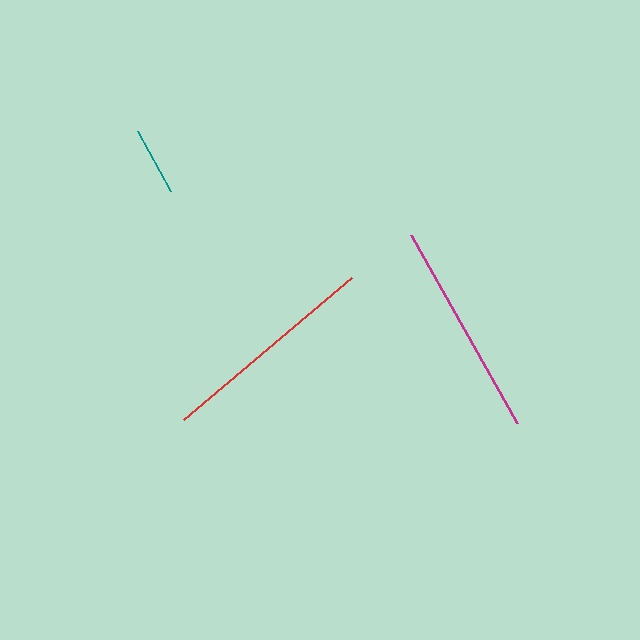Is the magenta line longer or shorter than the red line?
The red line is longer than the magenta line.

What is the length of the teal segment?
The teal segment is approximately 69 pixels long.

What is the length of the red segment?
The red segment is approximately 220 pixels long.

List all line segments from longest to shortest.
From longest to shortest: red, magenta, teal.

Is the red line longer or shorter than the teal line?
The red line is longer than the teal line.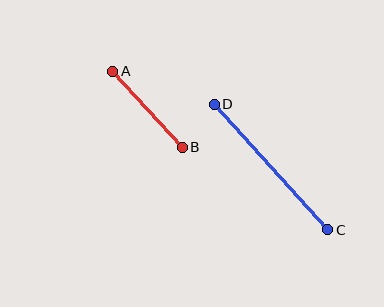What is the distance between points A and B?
The distance is approximately 103 pixels.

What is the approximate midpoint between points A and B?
The midpoint is at approximately (148, 109) pixels.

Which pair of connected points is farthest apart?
Points C and D are farthest apart.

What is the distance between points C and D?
The distance is approximately 170 pixels.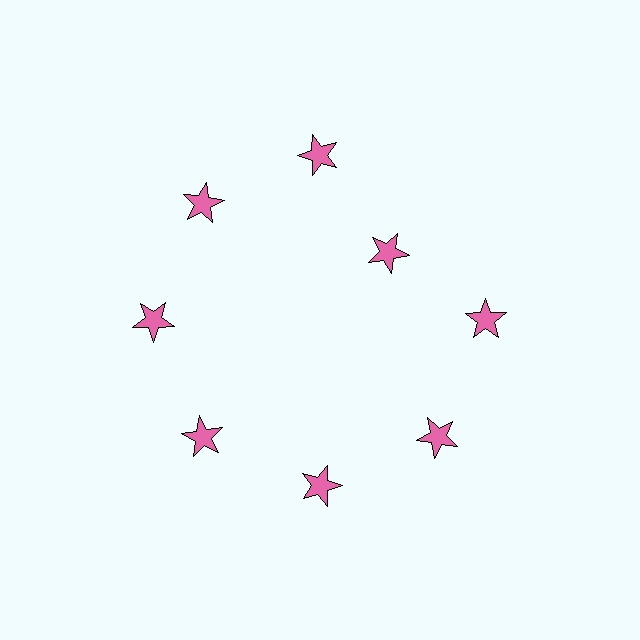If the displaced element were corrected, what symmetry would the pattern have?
It would have 8-fold rotational symmetry — the pattern would map onto itself every 45 degrees.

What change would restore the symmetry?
The symmetry would be restored by moving it outward, back onto the ring so that all 8 stars sit at equal angles and equal distance from the center.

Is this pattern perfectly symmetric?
No. The 8 pink stars are arranged in a ring, but one element near the 2 o'clock position is pulled inward toward the center, breaking the 8-fold rotational symmetry.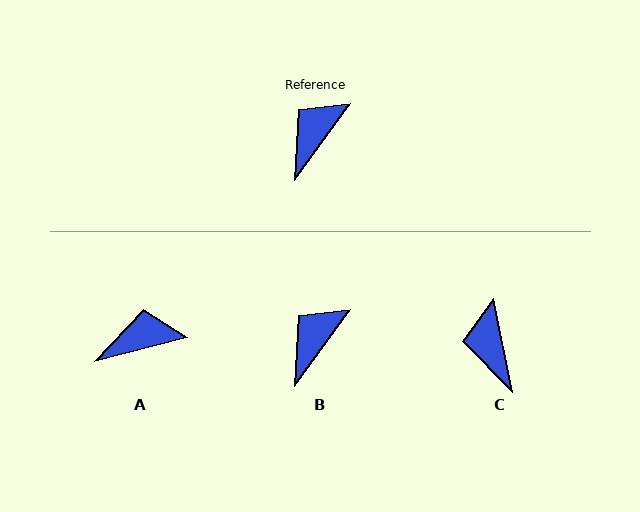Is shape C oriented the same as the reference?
No, it is off by about 48 degrees.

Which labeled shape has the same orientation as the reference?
B.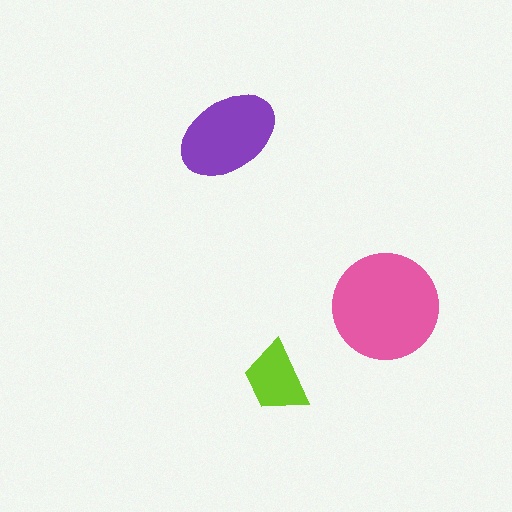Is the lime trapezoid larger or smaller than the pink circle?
Smaller.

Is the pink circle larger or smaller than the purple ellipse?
Larger.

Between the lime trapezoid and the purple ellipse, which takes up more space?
The purple ellipse.